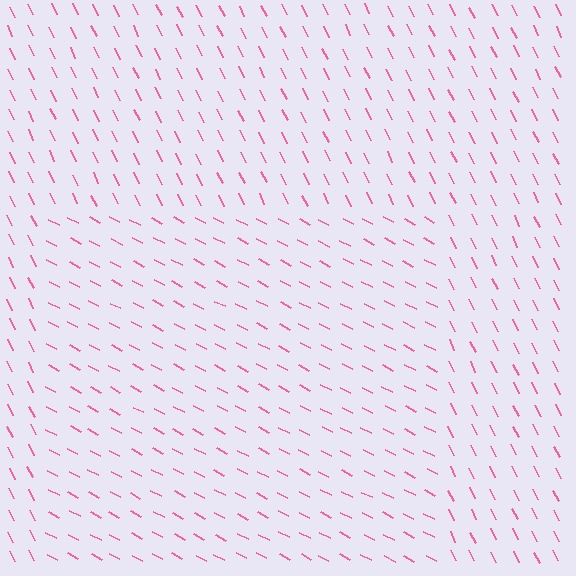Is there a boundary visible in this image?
Yes, there is a texture boundary formed by a change in line orientation.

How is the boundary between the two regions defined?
The boundary is defined purely by a change in line orientation (approximately 36 degrees difference). All lines are the same color and thickness.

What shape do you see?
I see a rectangle.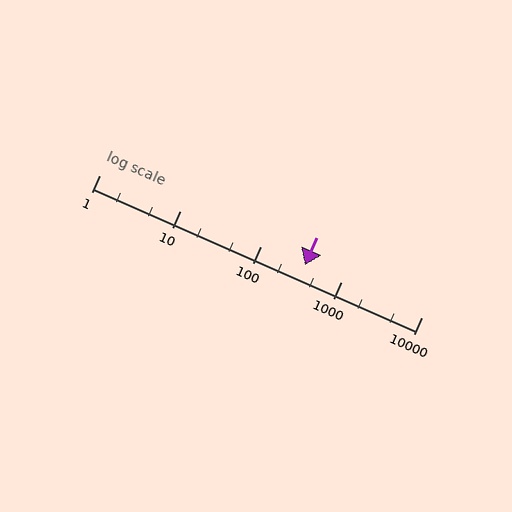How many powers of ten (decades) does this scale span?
The scale spans 4 decades, from 1 to 10000.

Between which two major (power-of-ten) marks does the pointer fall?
The pointer is between 100 and 1000.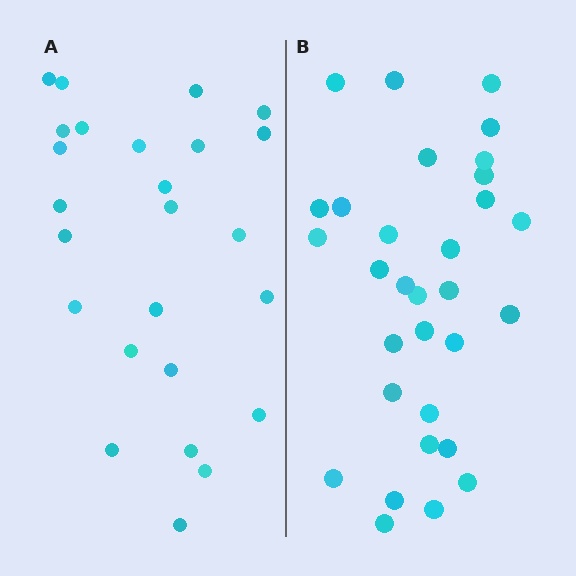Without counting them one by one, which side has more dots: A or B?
Region B (the right region) has more dots.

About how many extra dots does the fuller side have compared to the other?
Region B has about 6 more dots than region A.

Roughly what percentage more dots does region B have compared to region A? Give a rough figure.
About 25% more.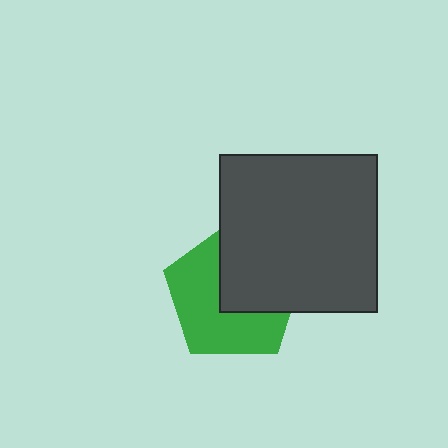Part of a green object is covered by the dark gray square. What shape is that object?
It is a pentagon.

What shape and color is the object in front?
The object in front is a dark gray square.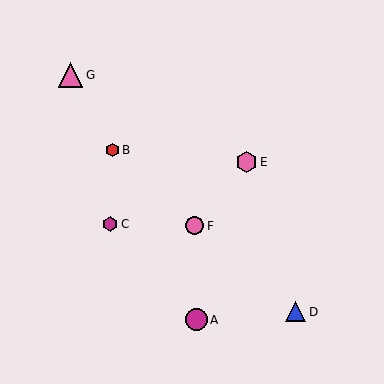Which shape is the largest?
The pink triangle (labeled G) is the largest.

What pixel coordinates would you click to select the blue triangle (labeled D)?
Click at (296, 312) to select the blue triangle D.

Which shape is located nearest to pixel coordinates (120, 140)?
The red hexagon (labeled B) at (113, 150) is nearest to that location.